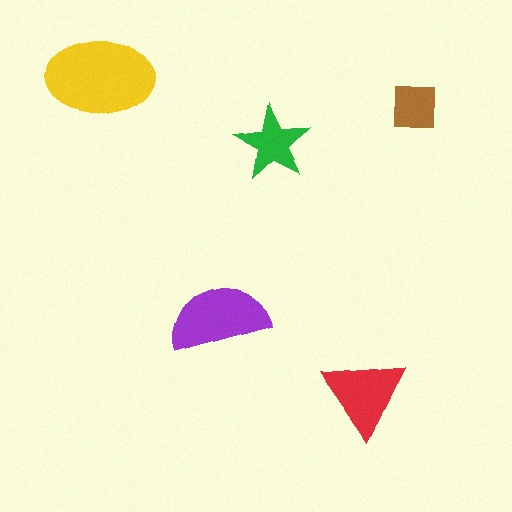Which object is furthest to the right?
The brown square is rightmost.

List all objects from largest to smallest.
The yellow ellipse, the purple semicircle, the red triangle, the green star, the brown square.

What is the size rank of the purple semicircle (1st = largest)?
2nd.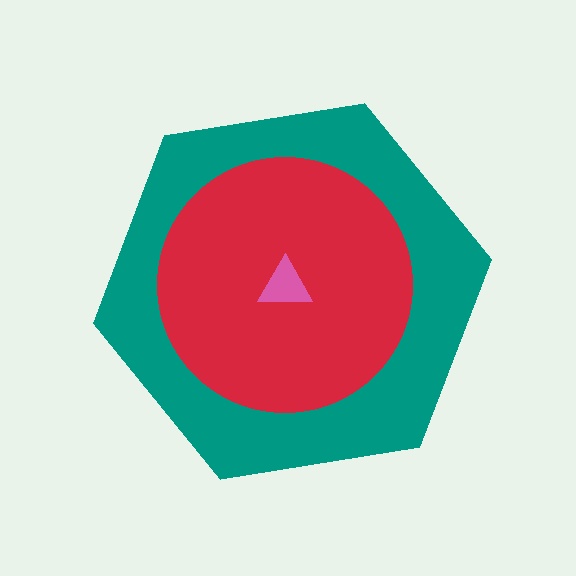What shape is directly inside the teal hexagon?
The red circle.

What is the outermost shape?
The teal hexagon.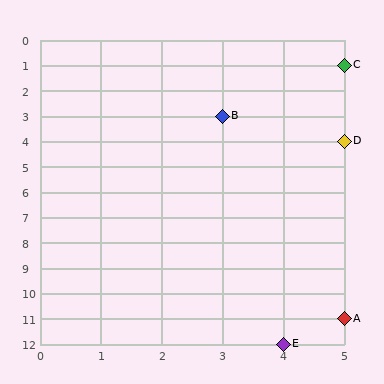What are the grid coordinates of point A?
Point A is at grid coordinates (5, 11).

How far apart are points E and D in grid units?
Points E and D are 1 column and 8 rows apart (about 8.1 grid units diagonally).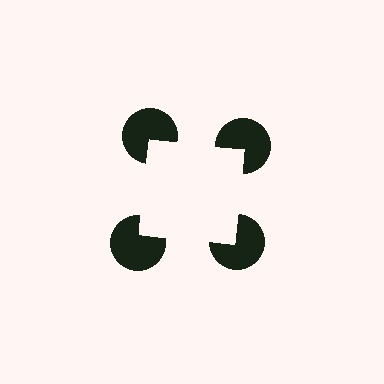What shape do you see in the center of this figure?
An illusory square — its edges are inferred from the aligned wedge cuts in the pac-man discs, not physically drawn.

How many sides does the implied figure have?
4 sides.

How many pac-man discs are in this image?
There are 4 — one at each vertex of the illusory square.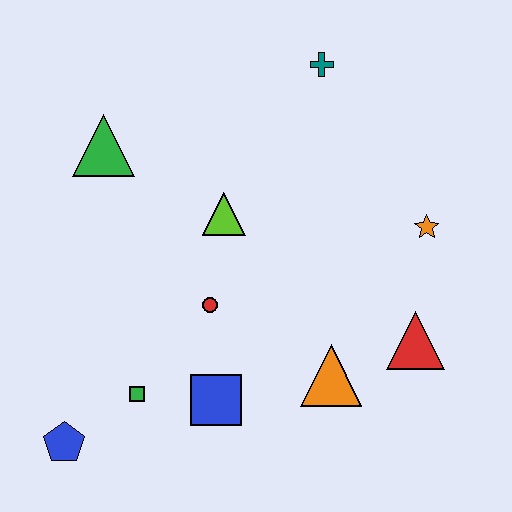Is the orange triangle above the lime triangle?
No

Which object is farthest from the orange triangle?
The green triangle is farthest from the orange triangle.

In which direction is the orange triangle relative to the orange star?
The orange triangle is below the orange star.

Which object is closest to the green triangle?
The lime triangle is closest to the green triangle.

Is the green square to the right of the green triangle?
Yes